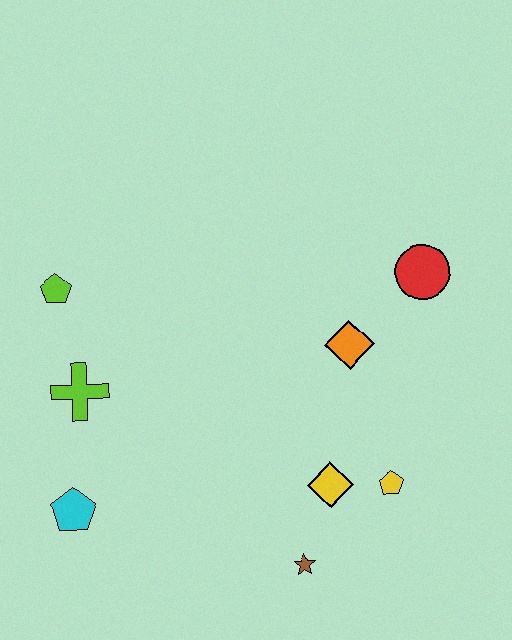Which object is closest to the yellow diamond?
The yellow pentagon is closest to the yellow diamond.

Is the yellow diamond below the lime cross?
Yes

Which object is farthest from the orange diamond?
The cyan pentagon is farthest from the orange diamond.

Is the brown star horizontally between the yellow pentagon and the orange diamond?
No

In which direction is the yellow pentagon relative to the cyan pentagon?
The yellow pentagon is to the right of the cyan pentagon.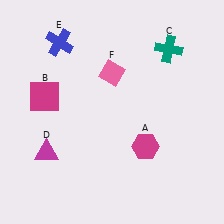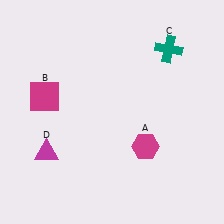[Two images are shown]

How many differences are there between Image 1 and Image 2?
There are 2 differences between the two images.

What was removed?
The pink diamond (F), the blue cross (E) were removed in Image 2.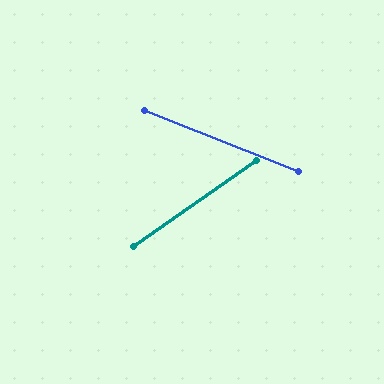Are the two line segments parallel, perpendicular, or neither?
Neither parallel nor perpendicular — they differ by about 57°.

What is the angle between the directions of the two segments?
Approximately 57 degrees.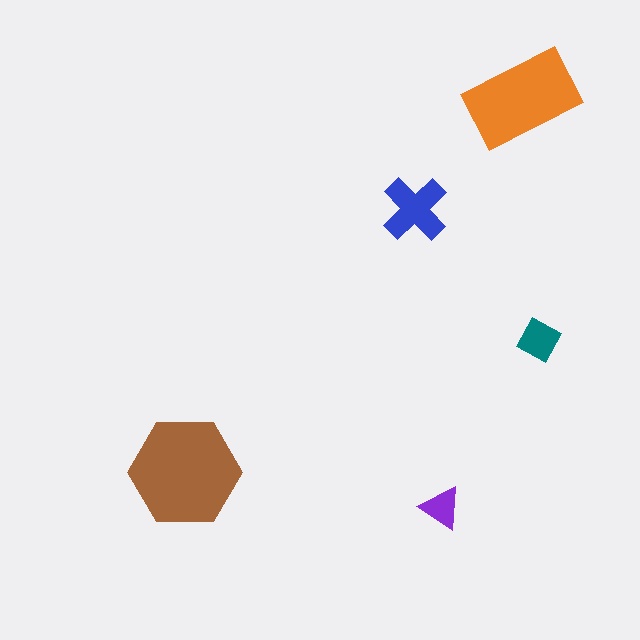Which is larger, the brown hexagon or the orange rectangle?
The brown hexagon.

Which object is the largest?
The brown hexagon.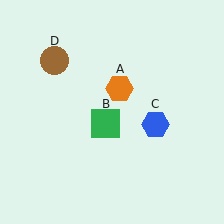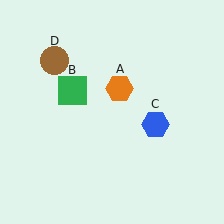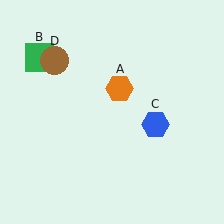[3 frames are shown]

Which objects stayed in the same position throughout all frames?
Orange hexagon (object A) and blue hexagon (object C) and brown circle (object D) remained stationary.